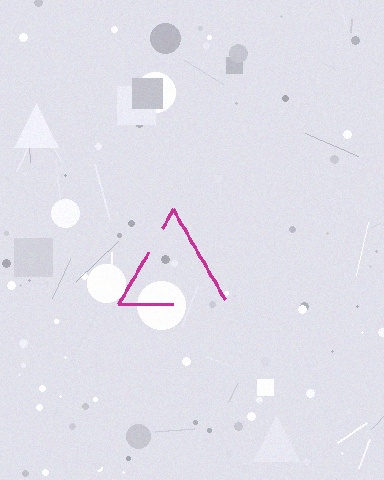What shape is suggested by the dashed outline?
The dashed outline suggests a triangle.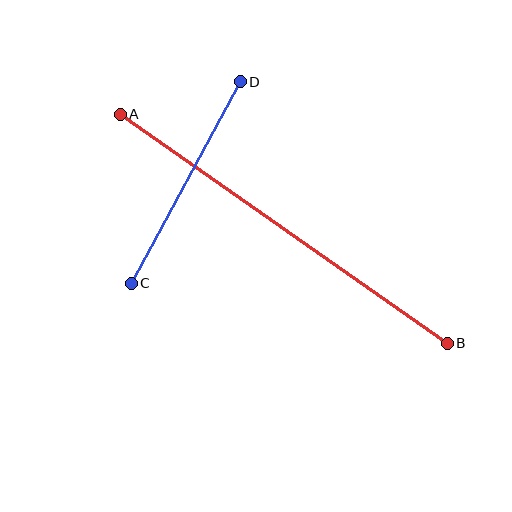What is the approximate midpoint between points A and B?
The midpoint is at approximately (284, 229) pixels.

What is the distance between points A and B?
The distance is approximately 399 pixels.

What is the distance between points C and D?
The distance is approximately 229 pixels.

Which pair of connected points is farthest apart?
Points A and B are farthest apart.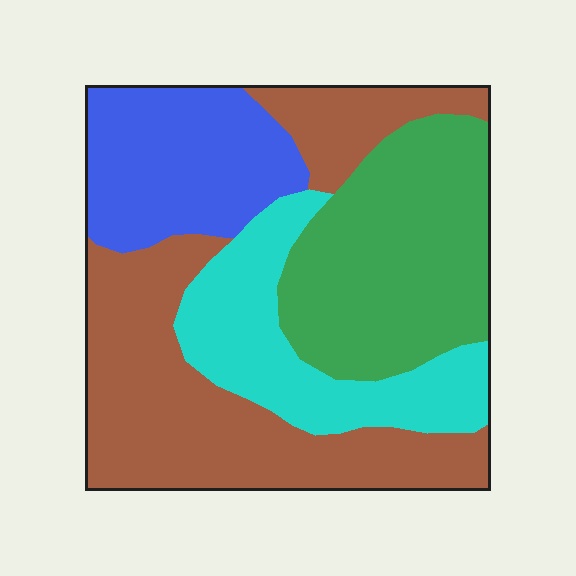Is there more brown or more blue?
Brown.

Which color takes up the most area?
Brown, at roughly 35%.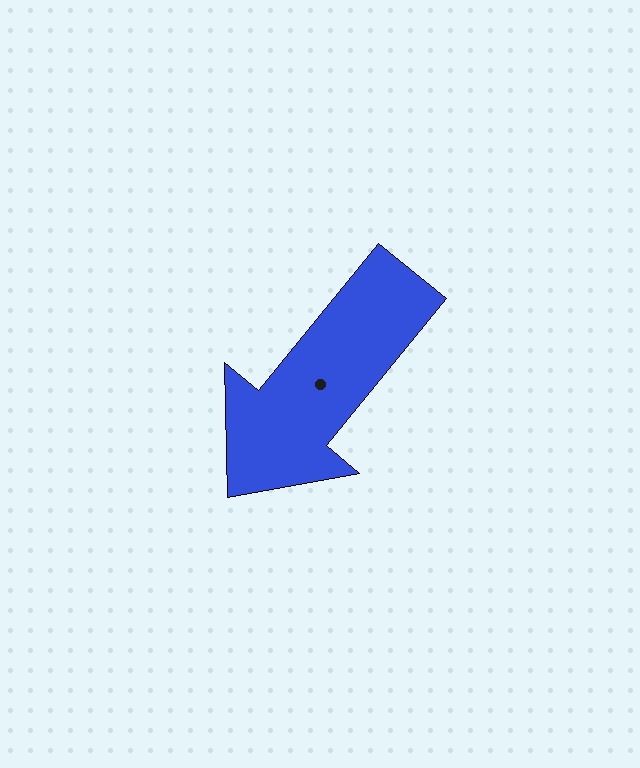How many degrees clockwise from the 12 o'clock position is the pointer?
Approximately 219 degrees.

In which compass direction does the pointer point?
Southwest.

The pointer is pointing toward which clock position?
Roughly 7 o'clock.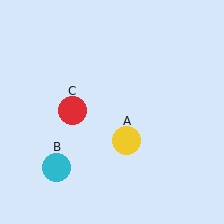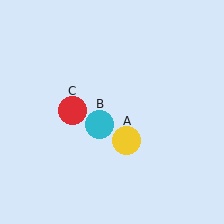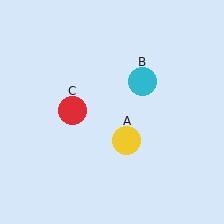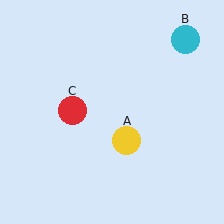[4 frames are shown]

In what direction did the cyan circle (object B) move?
The cyan circle (object B) moved up and to the right.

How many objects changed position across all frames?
1 object changed position: cyan circle (object B).